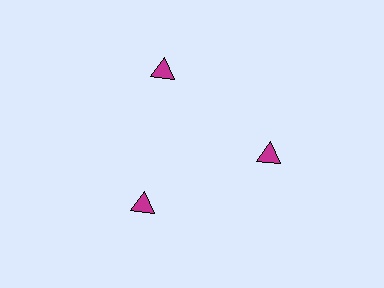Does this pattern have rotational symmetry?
Yes, this pattern has 3-fold rotational symmetry. It looks the same after rotating 120 degrees around the center.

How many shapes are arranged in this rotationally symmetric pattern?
There are 3 shapes, arranged in 3 groups of 1.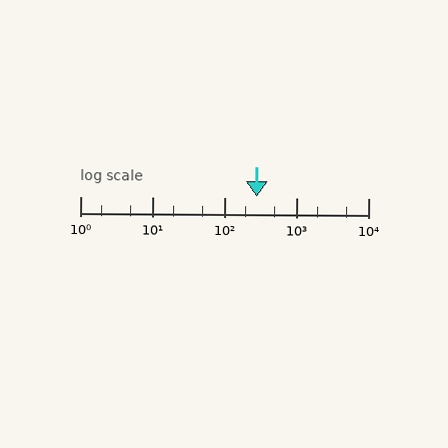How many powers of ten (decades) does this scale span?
The scale spans 4 decades, from 1 to 10000.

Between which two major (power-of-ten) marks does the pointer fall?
The pointer is between 100 and 1000.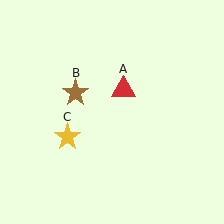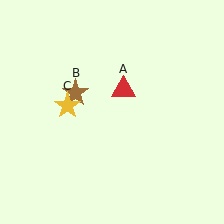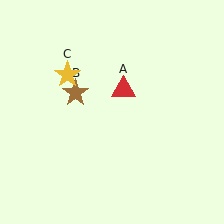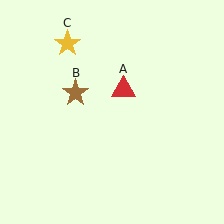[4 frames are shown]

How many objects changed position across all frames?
1 object changed position: yellow star (object C).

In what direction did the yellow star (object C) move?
The yellow star (object C) moved up.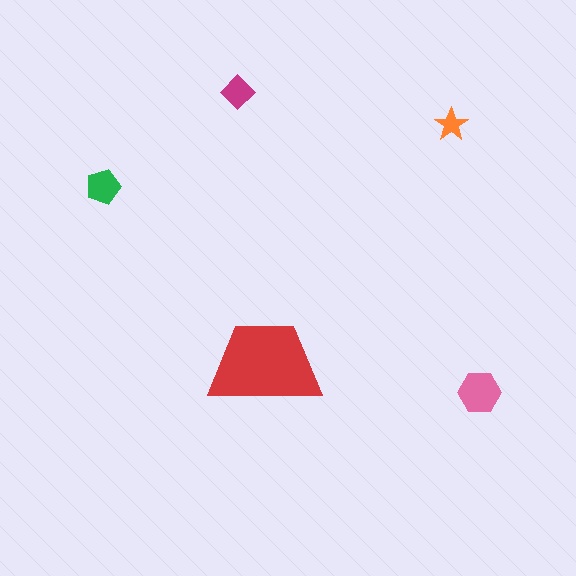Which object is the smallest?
The orange star.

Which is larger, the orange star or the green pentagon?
The green pentagon.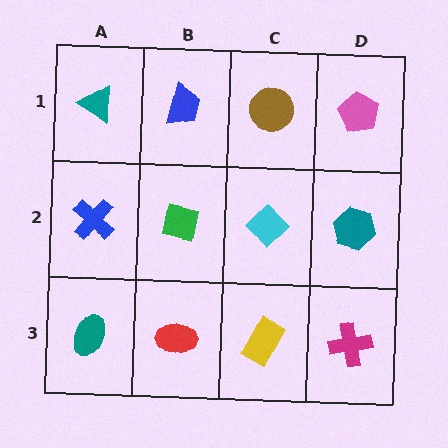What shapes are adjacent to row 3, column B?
A green square (row 2, column B), a teal ellipse (row 3, column A), a yellow rectangle (row 3, column C).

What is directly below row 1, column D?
A teal hexagon.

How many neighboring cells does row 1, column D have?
2.